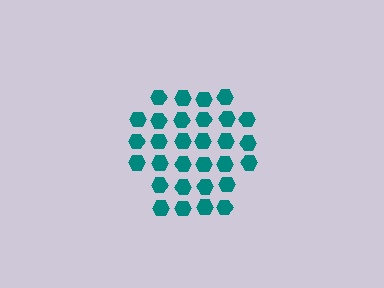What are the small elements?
The small elements are hexagons.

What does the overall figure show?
The overall figure shows a hexagon.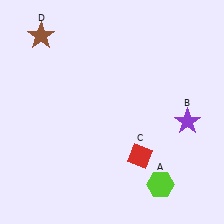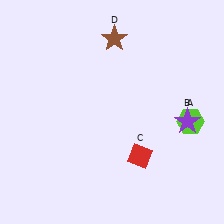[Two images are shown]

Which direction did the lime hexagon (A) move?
The lime hexagon (A) moved up.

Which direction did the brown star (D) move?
The brown star (D) moved right.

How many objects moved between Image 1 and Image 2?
2 objects moved between the two images.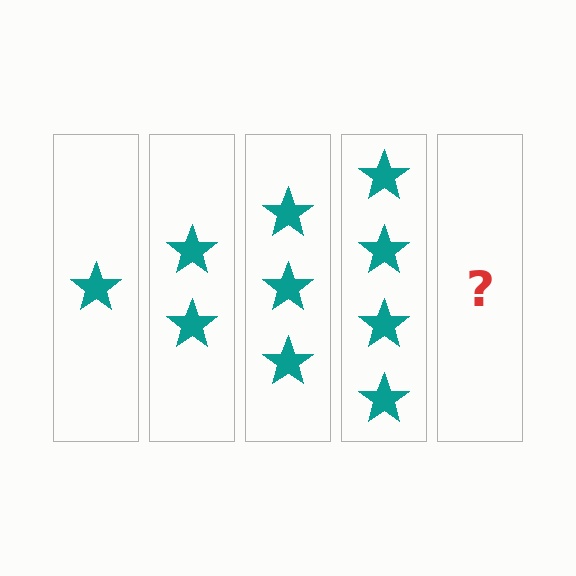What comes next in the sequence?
The next element should be 5 stars.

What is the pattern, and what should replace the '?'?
The pattern is that each step adds one more star. The '?' should be 5 stars.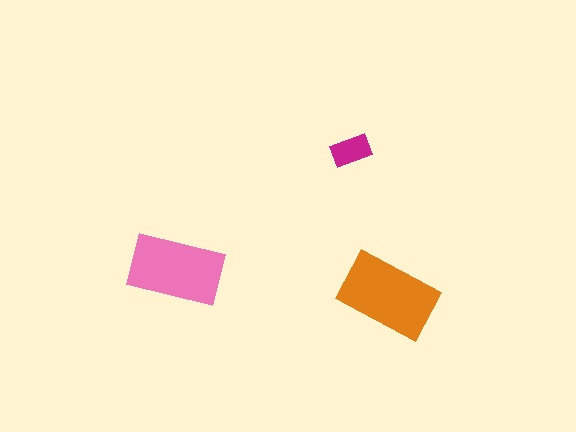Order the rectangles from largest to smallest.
the orange one, the pink one, the magenta one.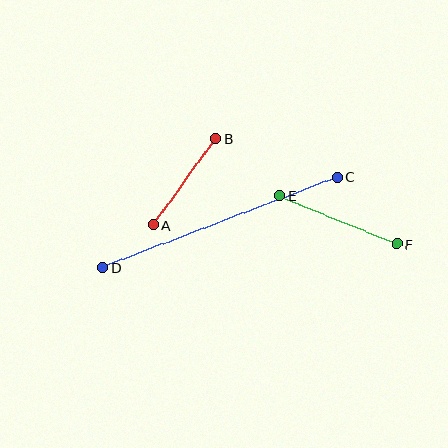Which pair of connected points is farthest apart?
Points C and D are farthest apart.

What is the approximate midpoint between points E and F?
The midpoint is at approximately (338, 220) pixels.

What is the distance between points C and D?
The distance is approximately 252 pixels.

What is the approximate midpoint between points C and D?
The midpoint is at approximately (220, 222) pixels.